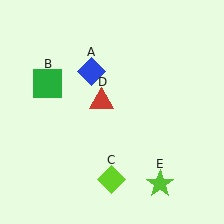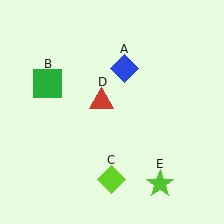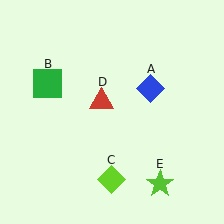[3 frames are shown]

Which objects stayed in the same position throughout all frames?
Green square (object B) and lime diamond (object C) and red triangle (object D) and lime star (object E) remained stationary.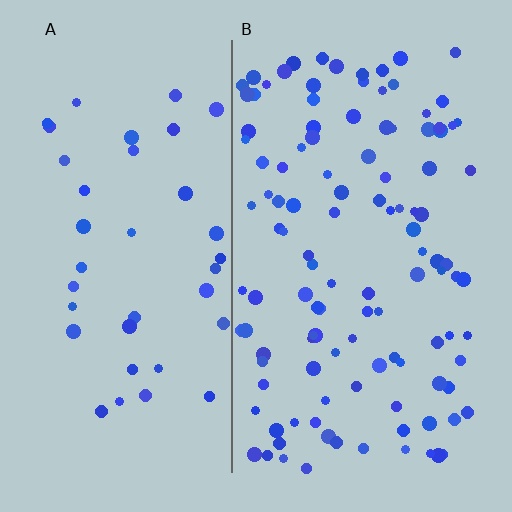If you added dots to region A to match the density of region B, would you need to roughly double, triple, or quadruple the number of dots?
Approximately triple.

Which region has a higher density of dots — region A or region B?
B (the right).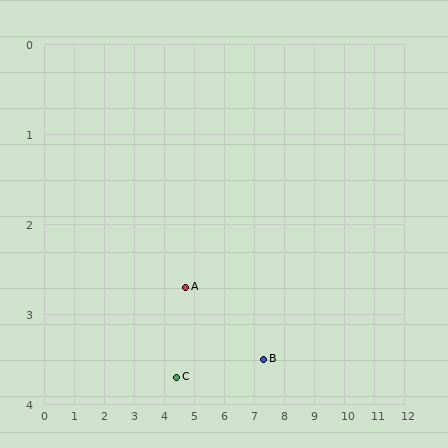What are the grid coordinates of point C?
Point C is at approximately (4.4, 3.7).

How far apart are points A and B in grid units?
Points A and B are about 2.7 grid units apart.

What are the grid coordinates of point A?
Point A is at approximately (4.7, 2.7).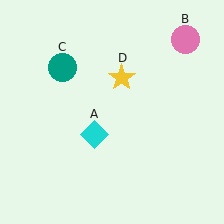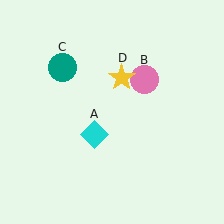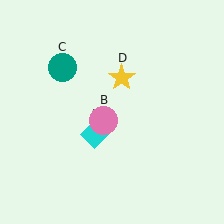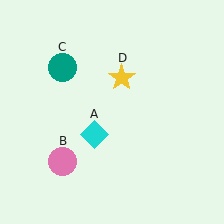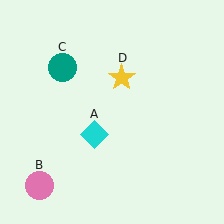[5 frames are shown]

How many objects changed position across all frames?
1 object changed position: pink circle (object B).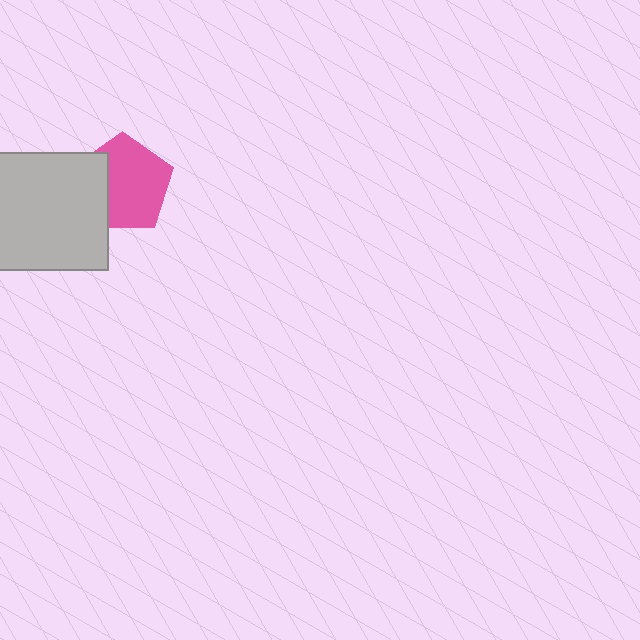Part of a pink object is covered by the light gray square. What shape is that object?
It is a pentagon.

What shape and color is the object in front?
The object in front is a light gray square.